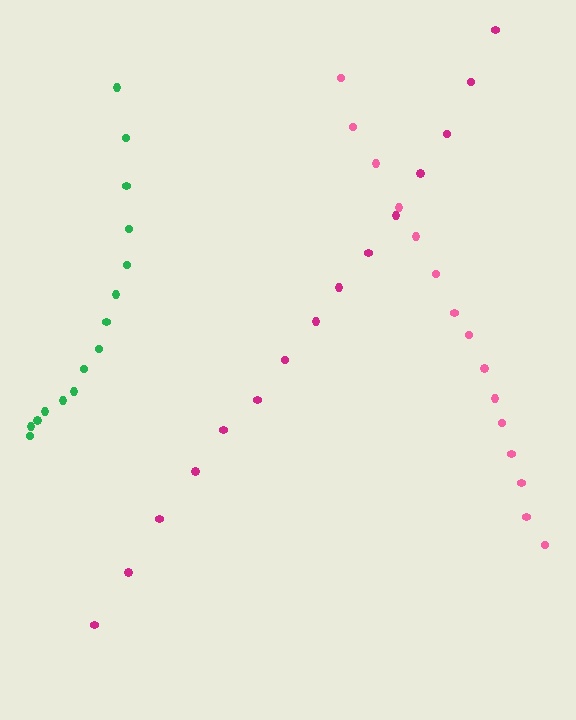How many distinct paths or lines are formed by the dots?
There are 3 distinct paths.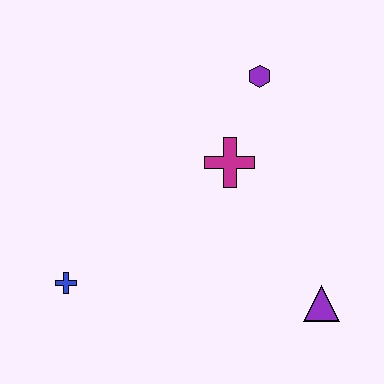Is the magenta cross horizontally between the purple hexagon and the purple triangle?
No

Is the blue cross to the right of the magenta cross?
No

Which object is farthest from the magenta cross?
The blue cross is farthest from the magenta cross.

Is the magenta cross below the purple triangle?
No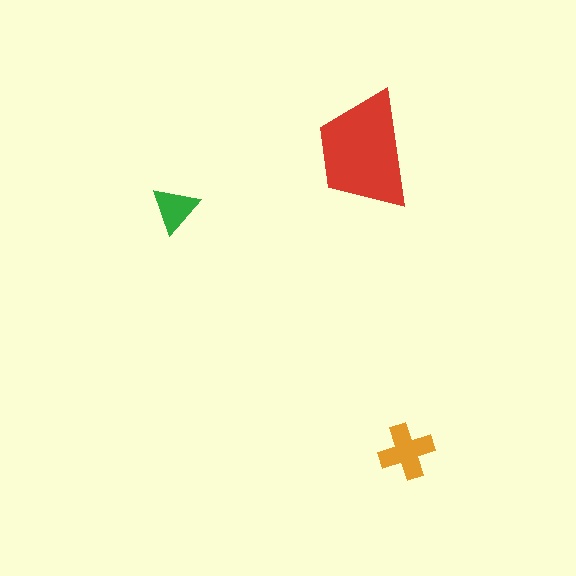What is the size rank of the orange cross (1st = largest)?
2nd.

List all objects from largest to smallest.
The red trapezoid, the orange cross, the green triangle.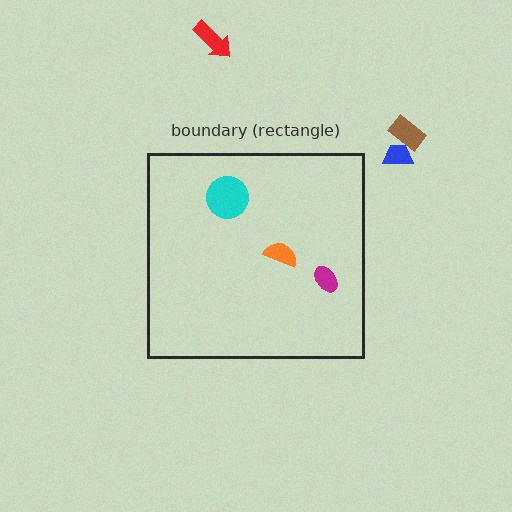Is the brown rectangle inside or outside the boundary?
Outside.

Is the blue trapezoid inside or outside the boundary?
Outside.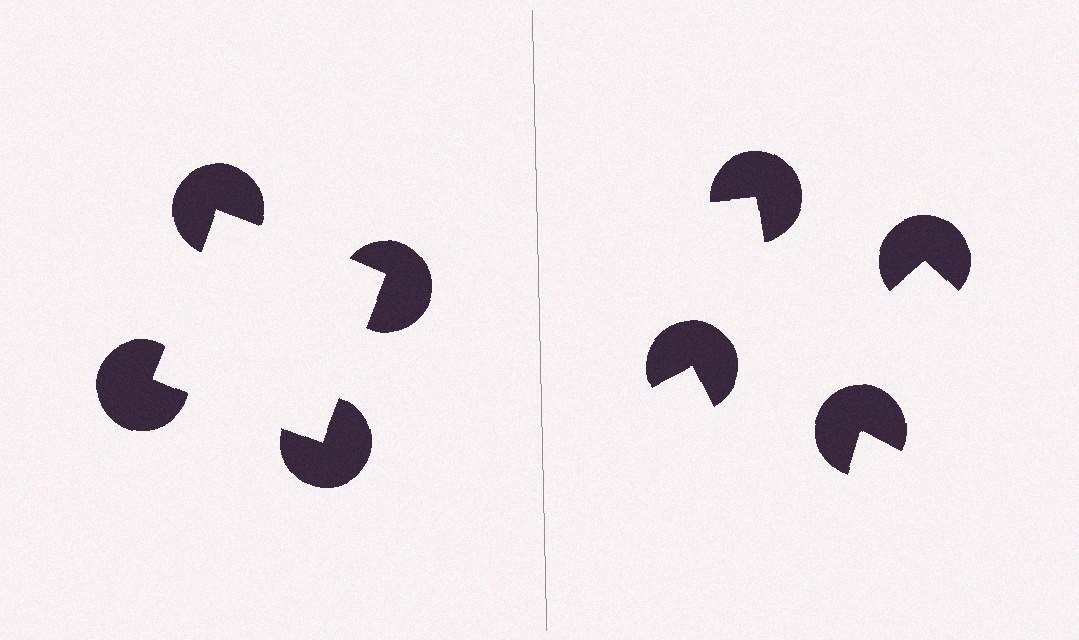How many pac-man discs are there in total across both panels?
8 — 4 on each side.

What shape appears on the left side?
An illusory square.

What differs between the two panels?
The pac-man discs are positioned identically on both sides; only the wedge orientations differ. On the left they align to a square; on the right they are misaligned.